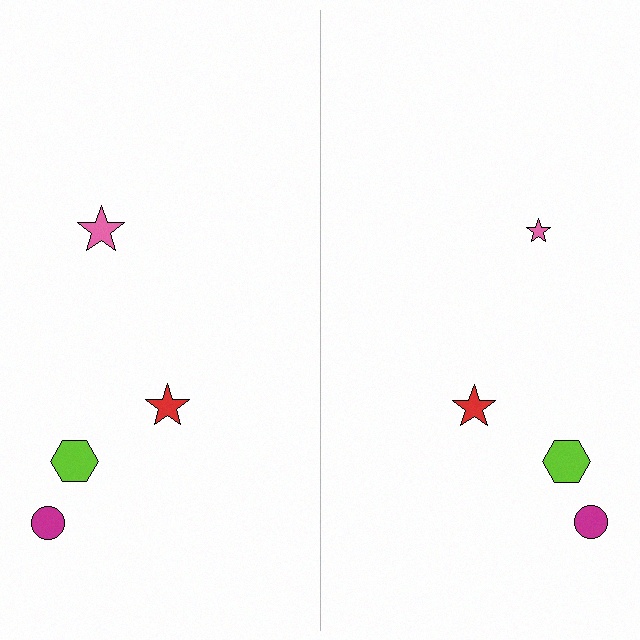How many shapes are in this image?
There are 8 shapes in this image.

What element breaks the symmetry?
The pink star on the right side has a different size than its mirror counterpart.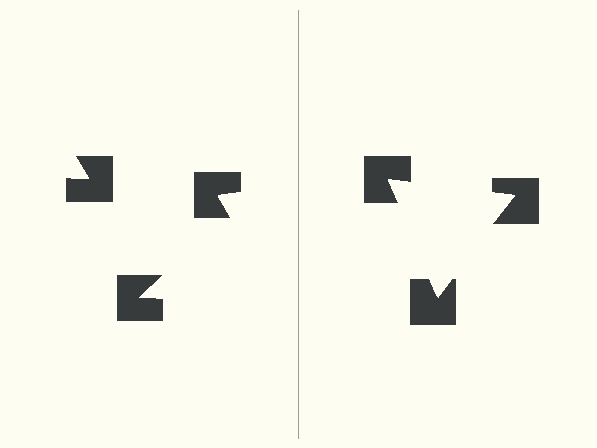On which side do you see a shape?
An illusory triangle appears on the right side. On the left side the wedge cuts are rotated, so no coherent shape forms.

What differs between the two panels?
The notched squares are positioned identically on both sides; only the wedge orientations differ. On the right they align to a triangle; on the left they are misaligned.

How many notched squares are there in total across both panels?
6 — 3 on each side.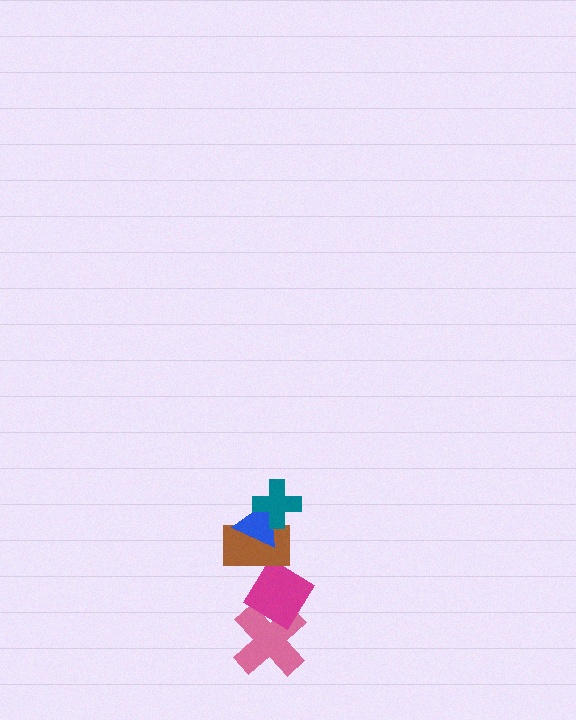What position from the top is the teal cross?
The teal cross is 1st from the top.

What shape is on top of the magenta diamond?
The brown rectangle is on top of the magenta diamond.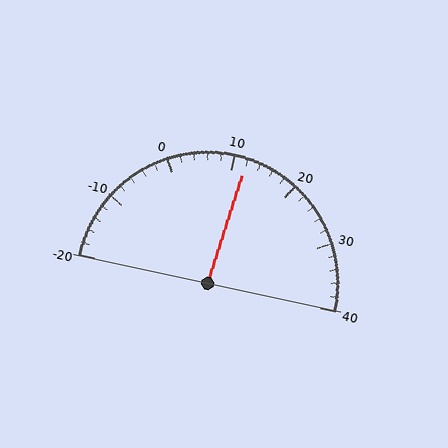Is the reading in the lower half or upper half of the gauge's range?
The reading is in the upper half of the range (-20 to 40).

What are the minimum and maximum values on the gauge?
The gauge ranges from -20 to 40.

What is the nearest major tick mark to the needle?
The nearest major tick mark is 10.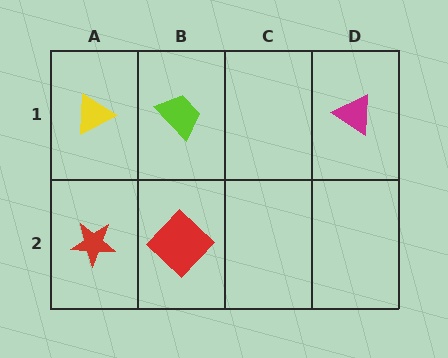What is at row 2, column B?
A red diamond.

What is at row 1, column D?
A magenta triangle.